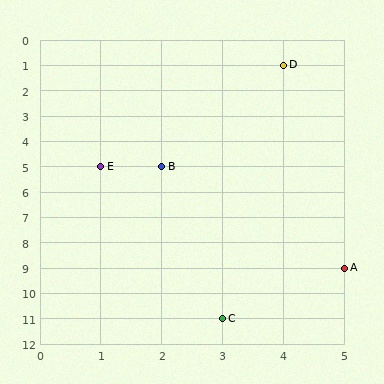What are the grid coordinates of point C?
Point C is at grid coordinates (3, 11).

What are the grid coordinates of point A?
Point A is at grid coordinates (5, 9).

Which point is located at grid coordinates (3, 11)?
Point C is at (3, 11).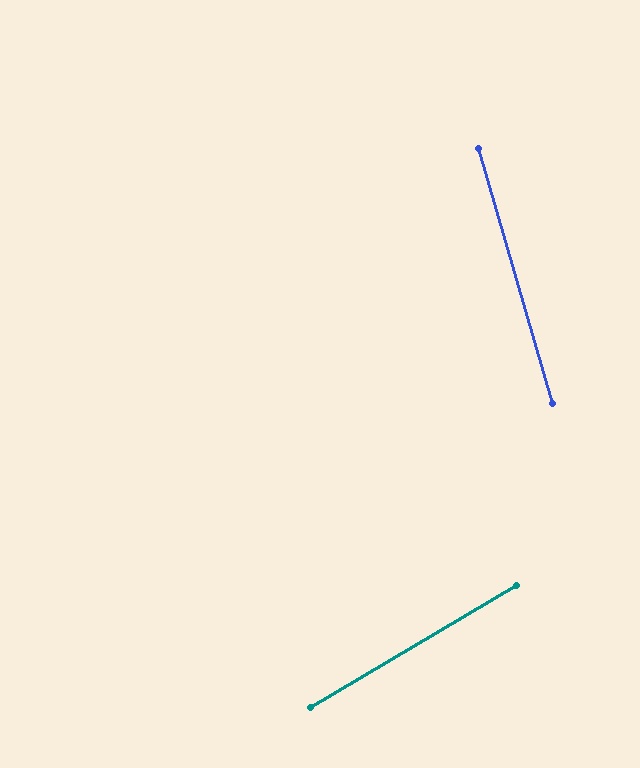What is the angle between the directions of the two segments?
Approximately 76 degrees.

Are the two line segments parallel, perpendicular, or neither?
Neither parallel nor perpendicular — they differ by about 76°.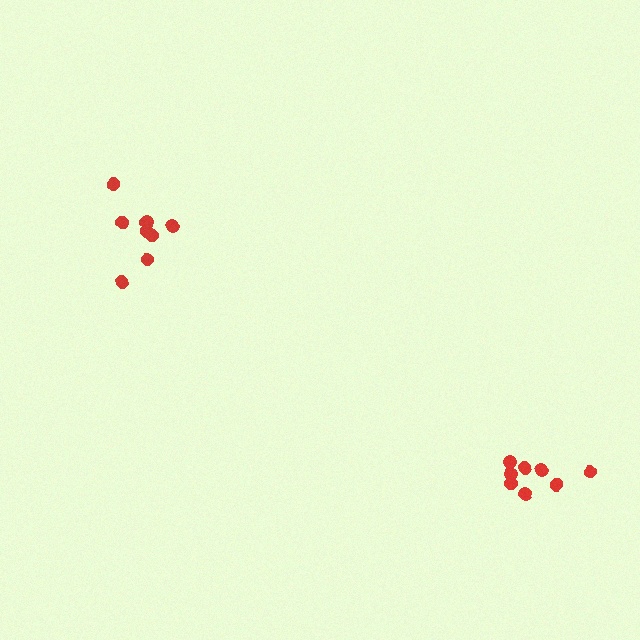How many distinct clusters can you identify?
There are 2 distinct clusters.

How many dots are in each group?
Group 1: 8 dots, Group 2: 9 dots (17 total).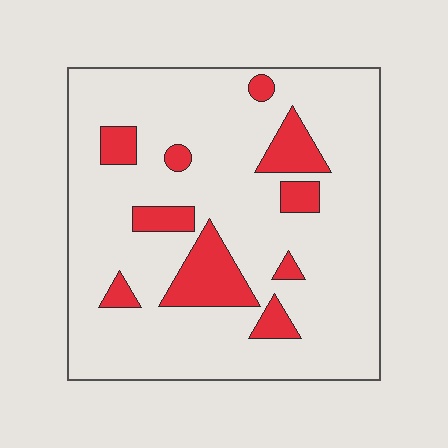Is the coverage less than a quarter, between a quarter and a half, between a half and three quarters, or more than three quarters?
Less than a quarter.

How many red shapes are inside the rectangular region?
10.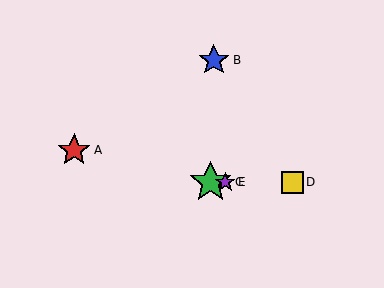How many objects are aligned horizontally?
3 objects (C, D, E) are aligned horizontally.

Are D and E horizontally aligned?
Yes, both are at y≈182.